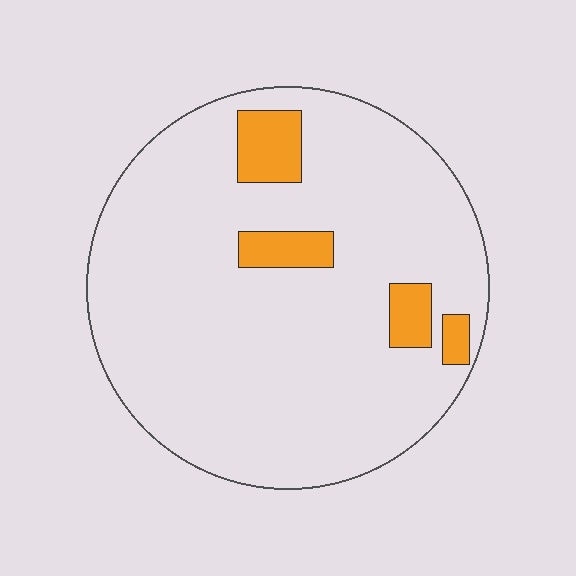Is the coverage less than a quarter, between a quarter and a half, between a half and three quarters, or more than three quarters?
Less than a quarter.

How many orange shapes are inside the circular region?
4.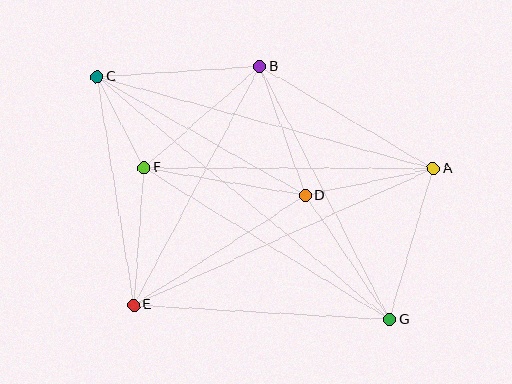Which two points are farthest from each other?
Points C and G are farthest from each other.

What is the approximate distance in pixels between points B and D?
The distance between B and D is approximately 137 pixels.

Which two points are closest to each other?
Points C and F are closest to each other.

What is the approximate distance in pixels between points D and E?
The distance between D and E is approximately 204 pixels.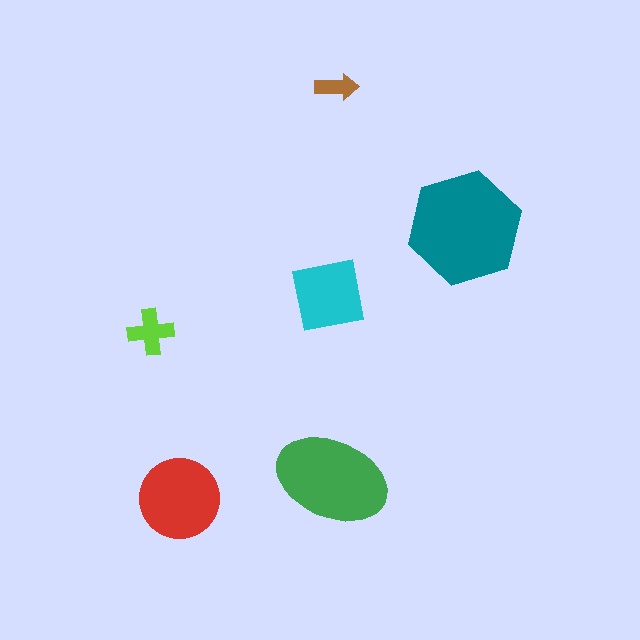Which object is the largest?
The teal hexagon.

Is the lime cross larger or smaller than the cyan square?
Smaller.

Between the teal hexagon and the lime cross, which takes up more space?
The teal hexagon.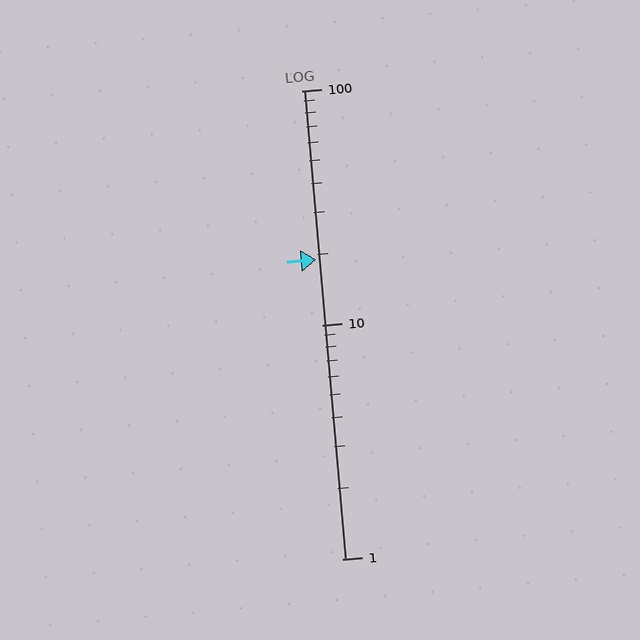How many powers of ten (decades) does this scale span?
The scale spans 2 decades, from 1 to 100.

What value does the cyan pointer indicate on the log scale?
The pointer indicates approximately 19.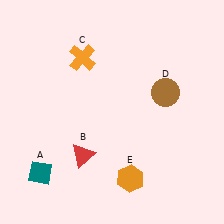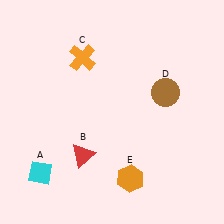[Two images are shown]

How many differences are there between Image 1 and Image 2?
There is 1 difference between the two images.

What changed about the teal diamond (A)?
In Image 1, A is teal. In Image 2, it changed to cyan.